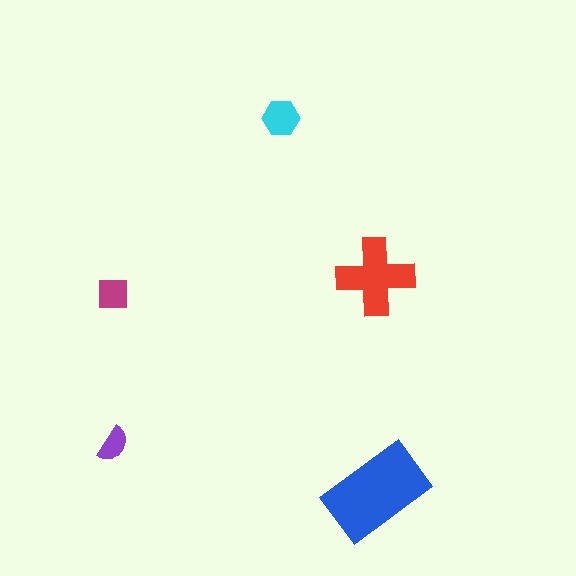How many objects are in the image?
There are 5 objects in the image.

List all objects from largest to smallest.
The blue rectangle, the red cross, the cyan hexagon, the magenta square, the purple semicircle.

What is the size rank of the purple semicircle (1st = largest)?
5th.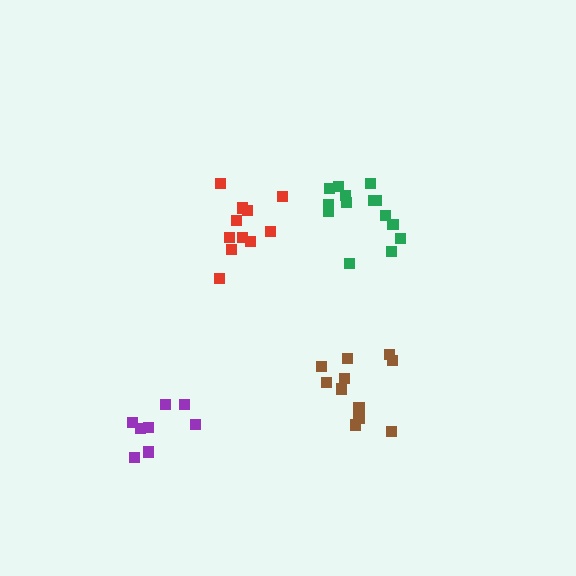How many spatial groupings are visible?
There are 4 spatial groupings.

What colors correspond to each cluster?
The clusters are colored: purple, green, brown, red.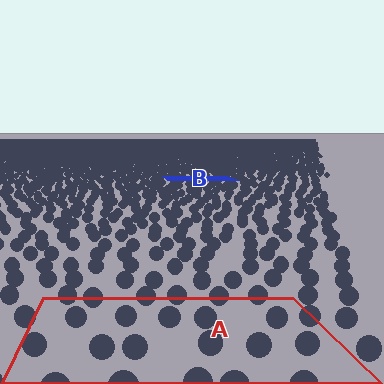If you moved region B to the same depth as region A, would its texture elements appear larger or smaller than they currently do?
They would appear larger. At a closer depth, the same texture elements are projected at a bigger on-screen size.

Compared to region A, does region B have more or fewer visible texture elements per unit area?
Region B has more texture elements per unit area — they are packed more densely because it is farther away.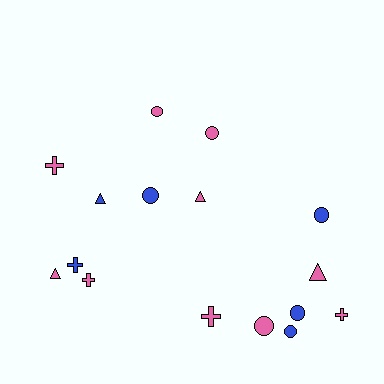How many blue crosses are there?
There is 1 blue cross.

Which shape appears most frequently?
Circle, with 7 objects.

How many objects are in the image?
There are 16 objects.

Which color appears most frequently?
Pink, with 10 objects.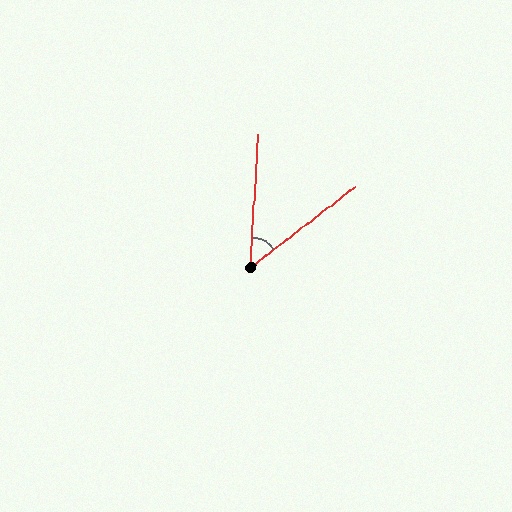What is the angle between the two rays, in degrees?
Approximately 49 degrees.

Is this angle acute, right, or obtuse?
It is acute.